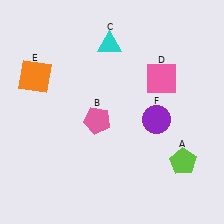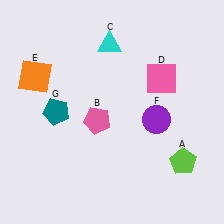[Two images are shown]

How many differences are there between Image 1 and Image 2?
There is 1 difference between the two images.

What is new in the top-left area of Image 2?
A teal pentagon (G) was added in the top-left area of Image 2.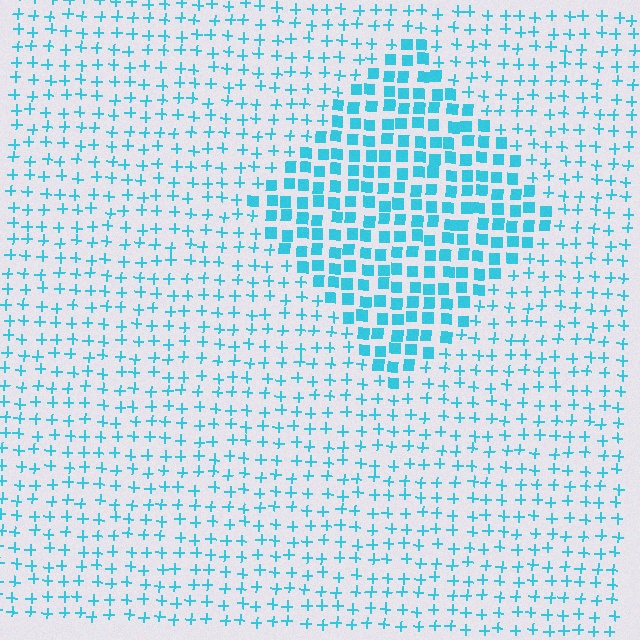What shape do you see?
I see a diamond.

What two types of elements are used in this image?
The image uses squares inside the diamond region and plus signs outside it.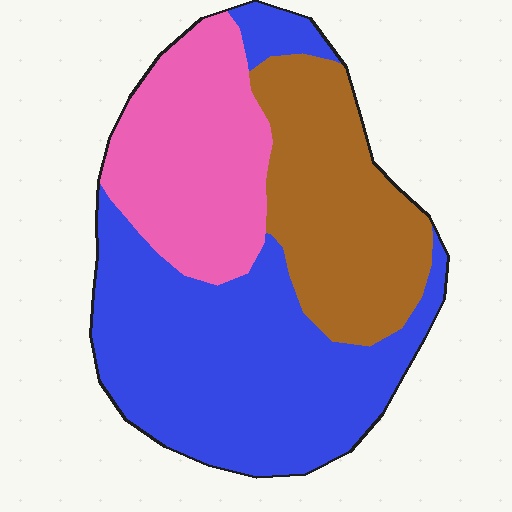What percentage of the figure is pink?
Pink covers roughly 25% of the figure.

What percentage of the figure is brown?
Brown takes up about one quarter (1/4) of the figure.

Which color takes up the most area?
Blue, at roughly 45%.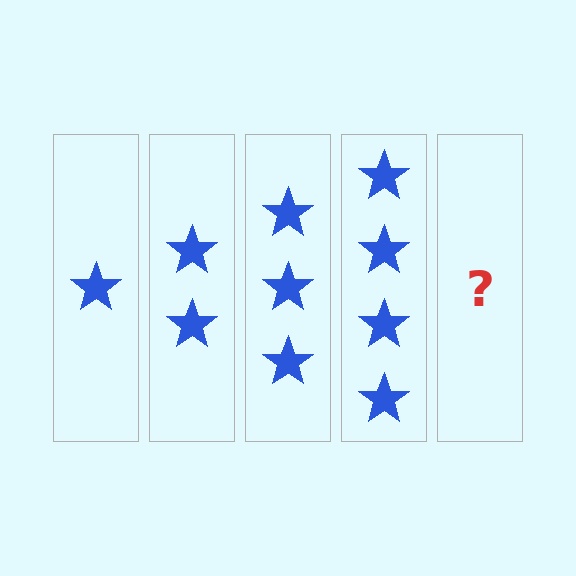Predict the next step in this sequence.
The next step is 5 stars.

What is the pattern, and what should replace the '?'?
The pattern is that each step adds one more star. The '?' should be 5 stars.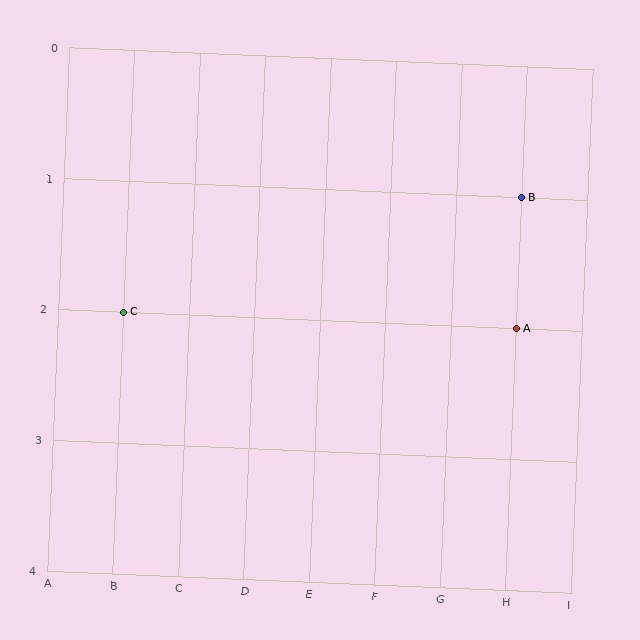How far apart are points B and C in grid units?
Points B and C are 6 columns and 1 row apart (about 6.1 grid units diagonally).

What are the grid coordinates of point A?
Point A is at grid coordinates (H, 2).